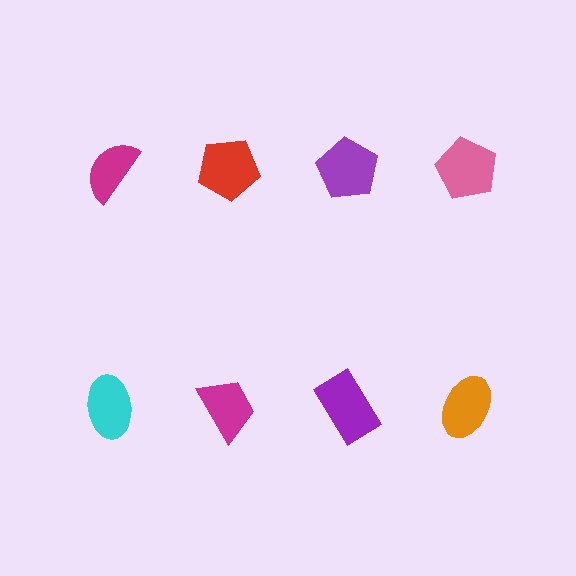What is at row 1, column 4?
A pink pentagon.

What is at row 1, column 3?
A purple pentagon.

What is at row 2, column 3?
A purple rectangle.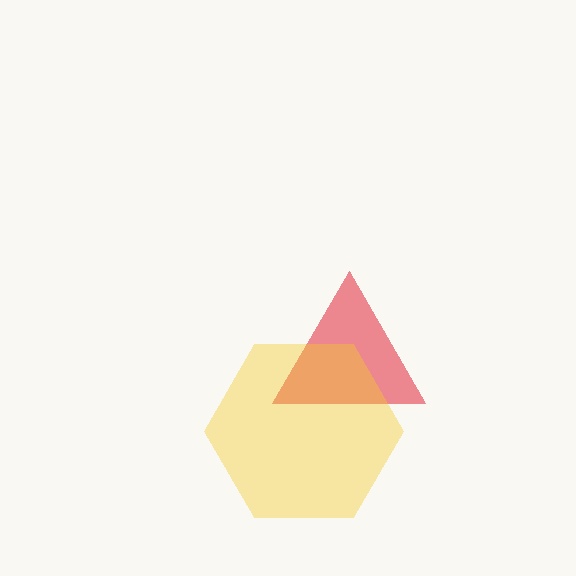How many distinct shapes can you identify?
There are 2 distinct shapes: a red triangle, a yellow hexagon.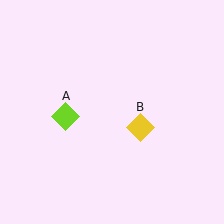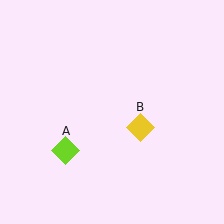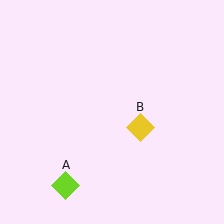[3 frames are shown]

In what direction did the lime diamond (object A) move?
The lime diamond (object A) moved down.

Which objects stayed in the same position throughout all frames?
Yellow diamond (object B) remained stationary.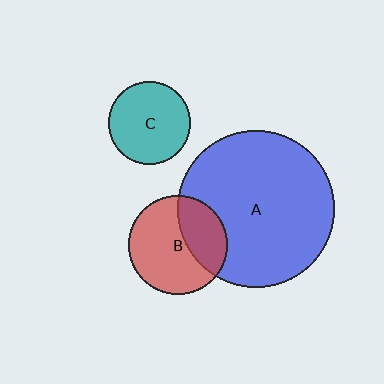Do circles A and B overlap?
Yes.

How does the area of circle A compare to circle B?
Approximately 2.5 times.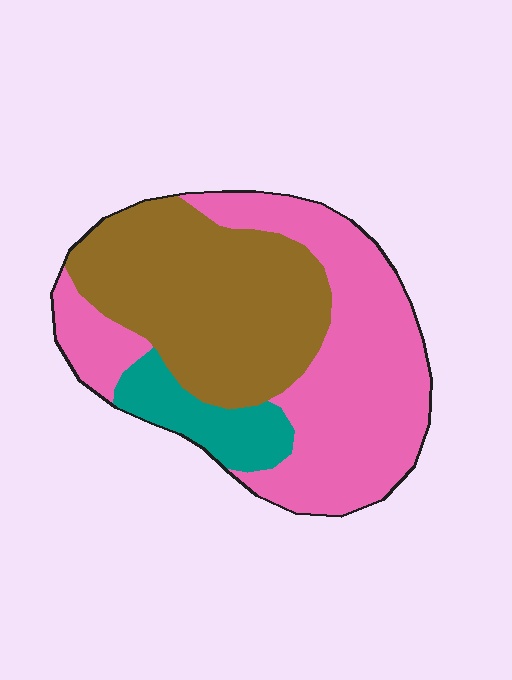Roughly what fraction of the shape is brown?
Brown takes up between a quarter and a half of the shape.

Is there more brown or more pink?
Pink.